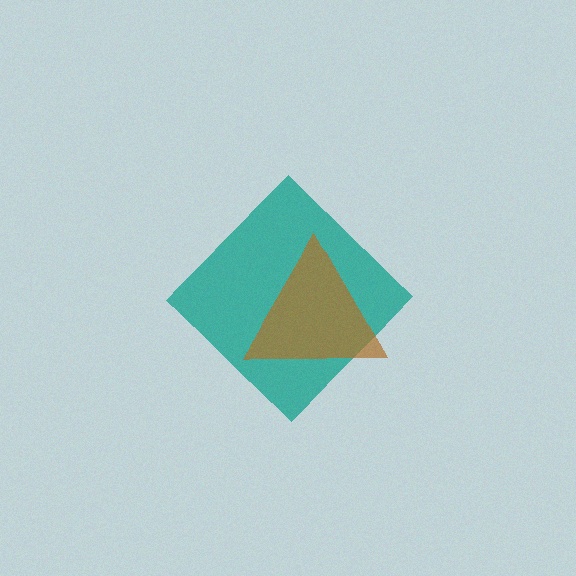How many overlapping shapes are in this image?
There are 2 overlapping shapes in the image.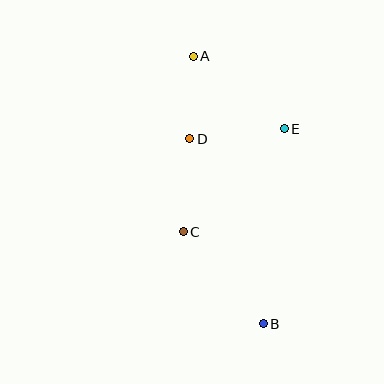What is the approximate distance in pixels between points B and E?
The distance between B and E is approximately 196 pixels.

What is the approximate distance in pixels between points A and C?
The distance between A and C is approximately 176 pixels.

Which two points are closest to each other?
Points A and D are closest to each other.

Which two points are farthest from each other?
Points A and B are farthest from each other.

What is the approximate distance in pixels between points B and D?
The distance between B and D is approximately 199 pixels.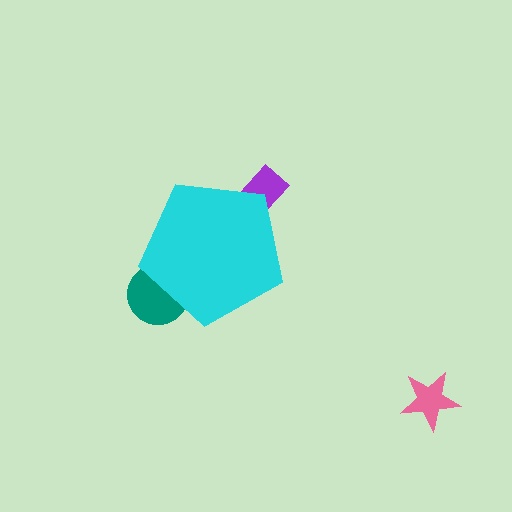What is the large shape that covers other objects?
A cyan pentagon.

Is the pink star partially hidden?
No, the pink star is fully visible.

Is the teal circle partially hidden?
Yes, the teal circle is partially hidden behind the cyan pentagon.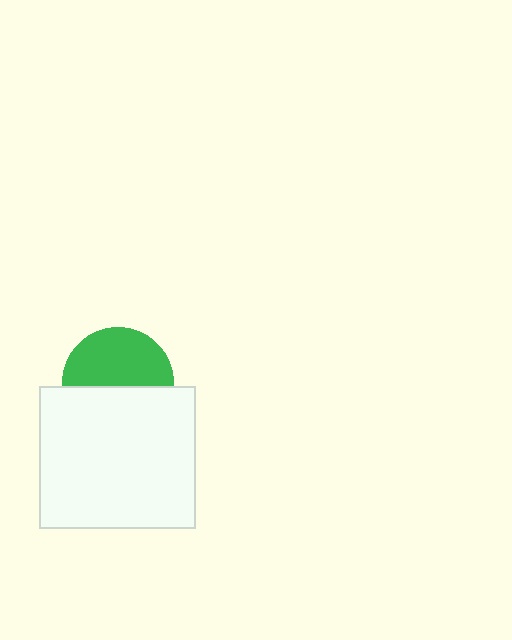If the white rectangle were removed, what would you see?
You would see the complete green circle.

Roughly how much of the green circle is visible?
About half of it is visible (roughly 53%).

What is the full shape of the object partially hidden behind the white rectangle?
The partially hidden object is a green circle.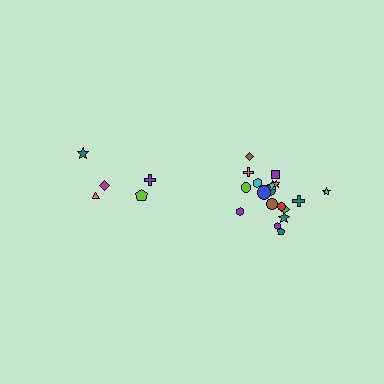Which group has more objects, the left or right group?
The right group.